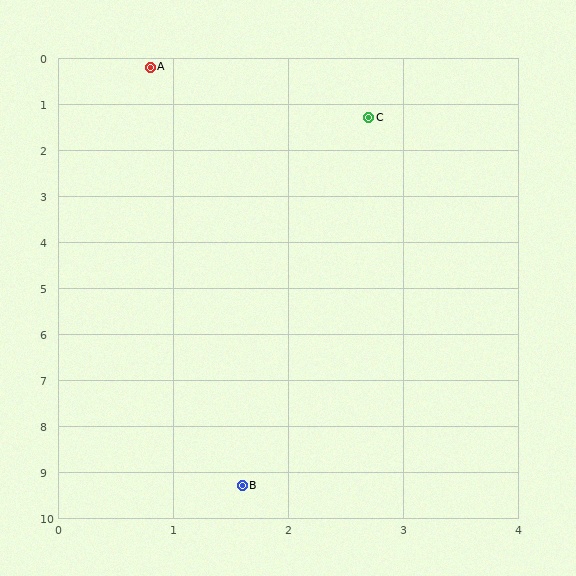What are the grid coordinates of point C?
Point C is at approximately (2.7, 1.3).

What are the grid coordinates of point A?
Point A is at approximately (0.8, 0.2).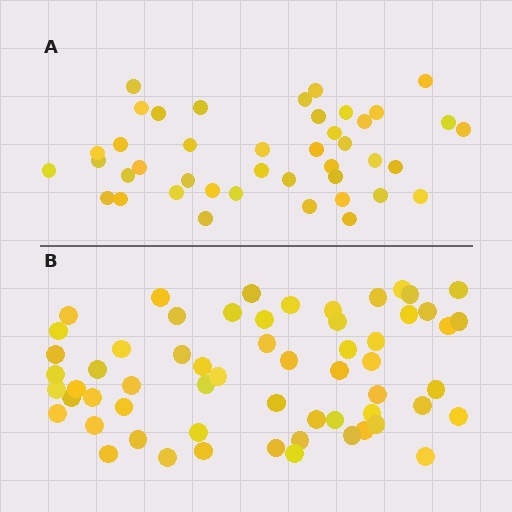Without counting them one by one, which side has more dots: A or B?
Region B (the bottom region) has more dots.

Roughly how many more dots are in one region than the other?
Region B has approximately 20 more dots than region A.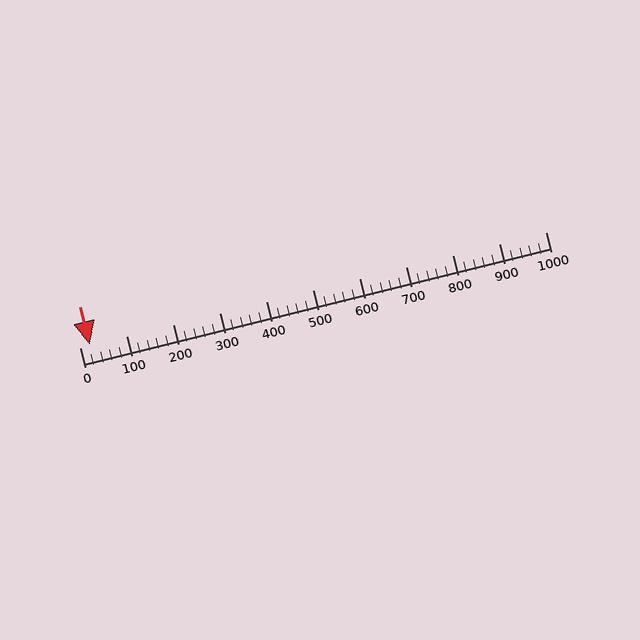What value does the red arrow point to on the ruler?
The red arrow points to approximately 22.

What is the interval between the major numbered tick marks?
The major tick marks are spaced 100 units apart.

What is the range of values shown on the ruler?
The ruler shows values from 0 to 1000.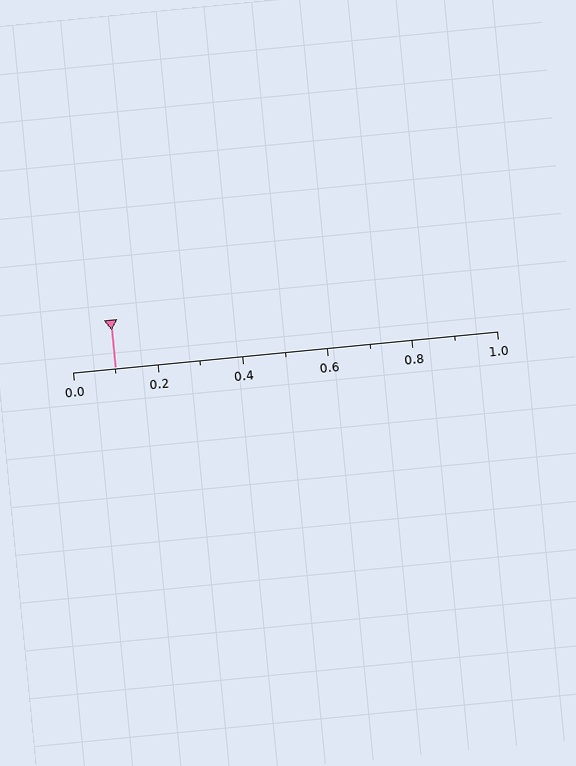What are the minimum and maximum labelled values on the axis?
The axis runs from 0.0 to 1.0.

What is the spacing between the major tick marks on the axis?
The major ticks are spaced 0.2 apart.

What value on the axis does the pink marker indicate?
The marker indicates approximately 0.1.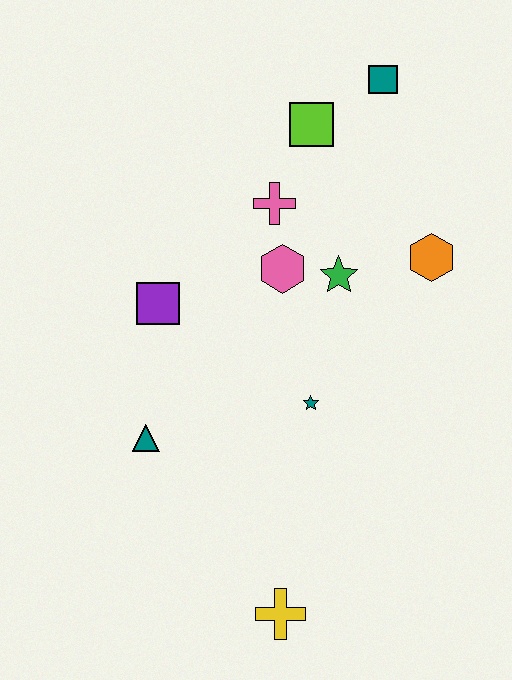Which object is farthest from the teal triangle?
The teal square is farthest from the teal triangle.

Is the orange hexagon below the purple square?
No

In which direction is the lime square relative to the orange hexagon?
The lime square is above the orange hexagon.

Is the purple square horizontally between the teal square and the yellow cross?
No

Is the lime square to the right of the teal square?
No